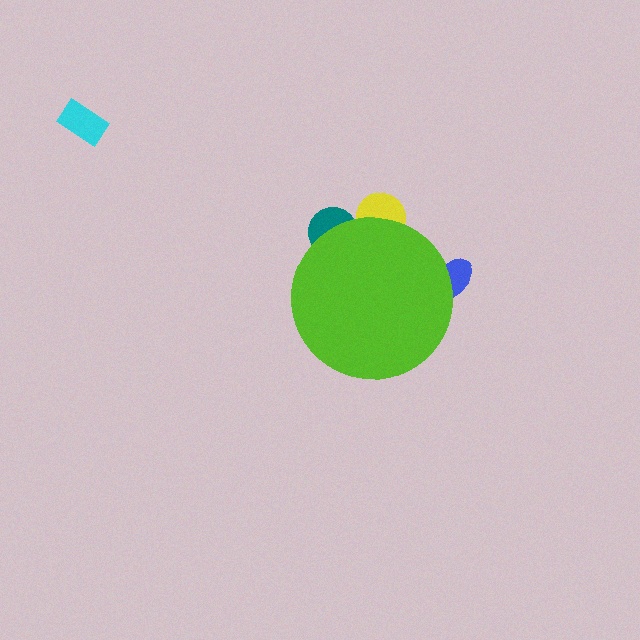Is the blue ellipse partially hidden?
Yes, the blue ellipse is partially hidden behind the lime circle.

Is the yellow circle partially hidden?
Yes, the yellow circle is partially hidden behind the lime circle.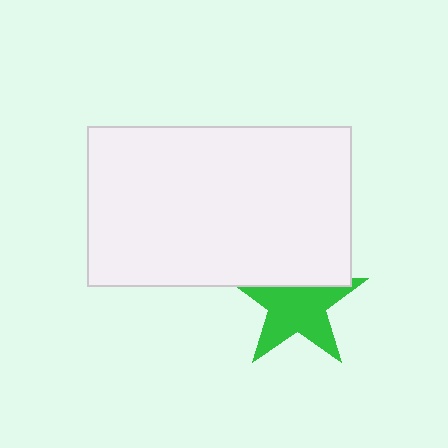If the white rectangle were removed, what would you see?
You would see the complete green star.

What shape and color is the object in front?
The object in front is a white rectangle.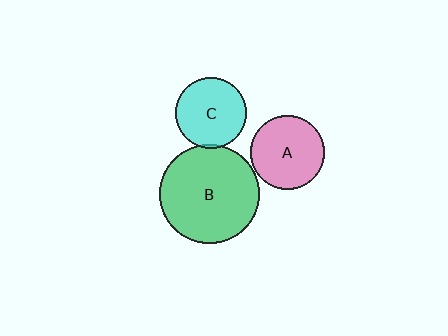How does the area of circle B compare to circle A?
Approximately 1.8 times.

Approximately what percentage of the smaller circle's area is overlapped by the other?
Approximately 5%.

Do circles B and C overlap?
Yes.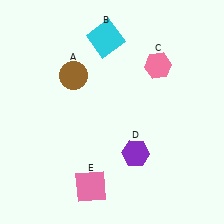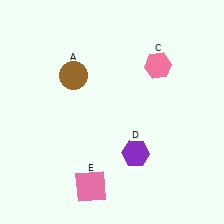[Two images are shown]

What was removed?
The cyan square (B) was removed in Image 2.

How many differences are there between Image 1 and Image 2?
There is 1 difference between the two images.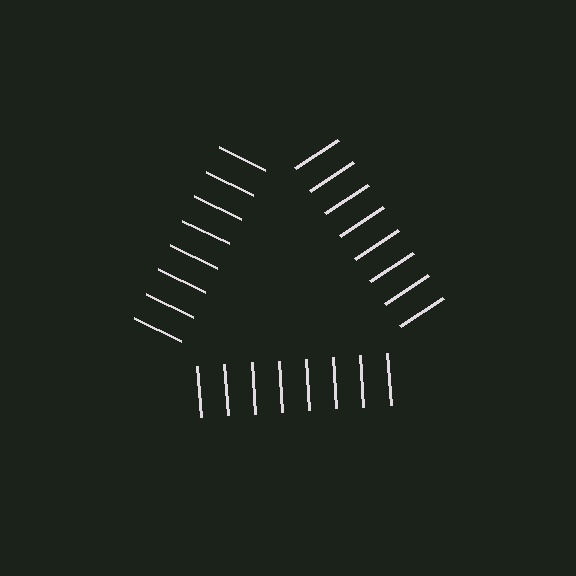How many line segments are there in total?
24 — 8 along each of the 3 edges.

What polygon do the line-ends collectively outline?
An illusory triangle — the line segments terminate on its edges but no continuous stroke is drawn.